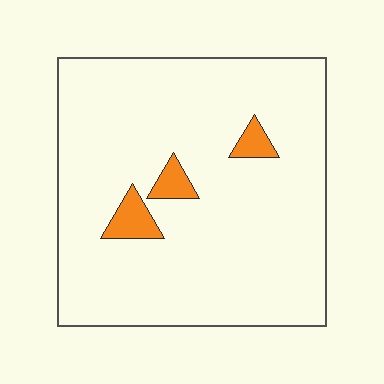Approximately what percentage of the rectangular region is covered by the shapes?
Approximately 5%.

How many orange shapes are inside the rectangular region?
3.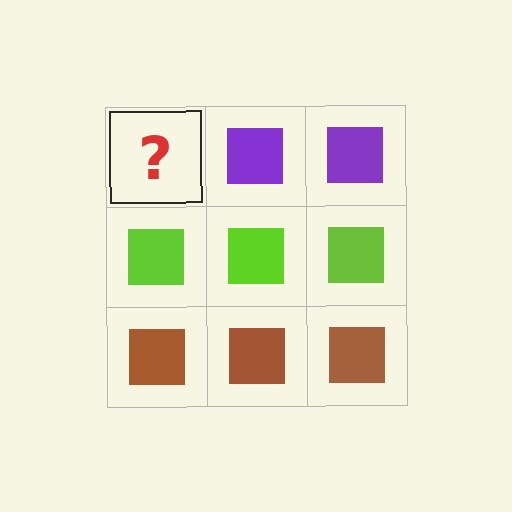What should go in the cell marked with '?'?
The missing cell should contain a purple square.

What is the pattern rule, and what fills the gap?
The rule is that each row has a consistent color. The gap should be filled with a purple square.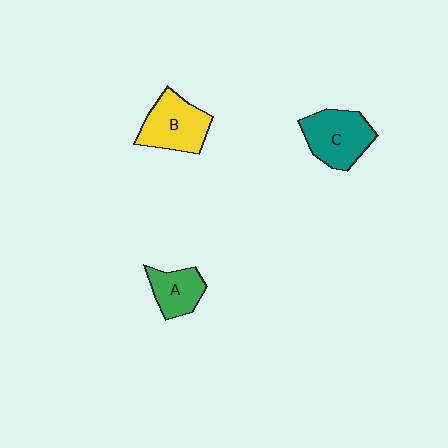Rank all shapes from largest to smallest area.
From largest to smallest: C (teal), B (yellow), A (green).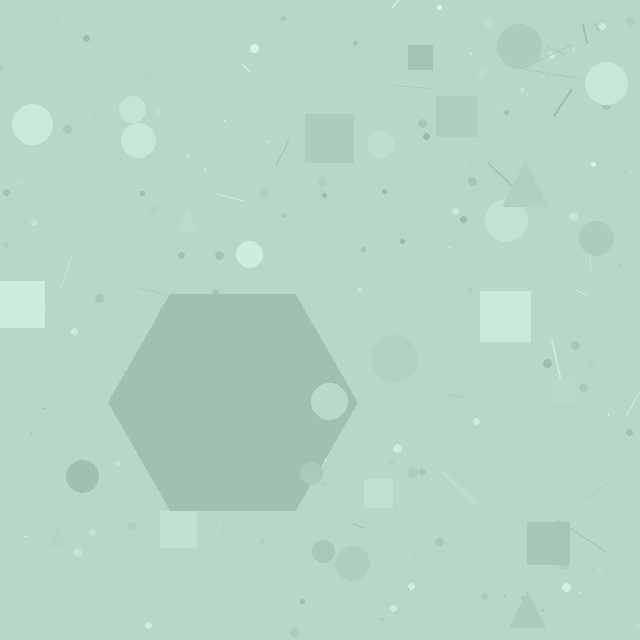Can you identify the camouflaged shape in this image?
The camouflaged shape is a hexagon.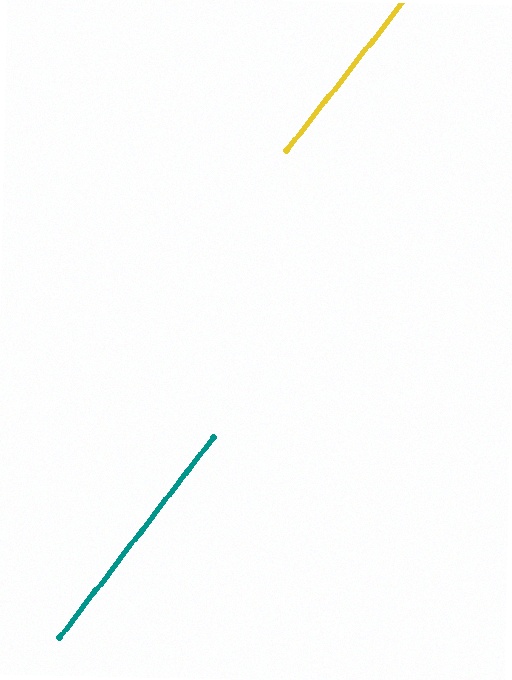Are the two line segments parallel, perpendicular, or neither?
Parallel — their directions differ by only 0.6°.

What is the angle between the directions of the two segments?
Approximately 1 degree.